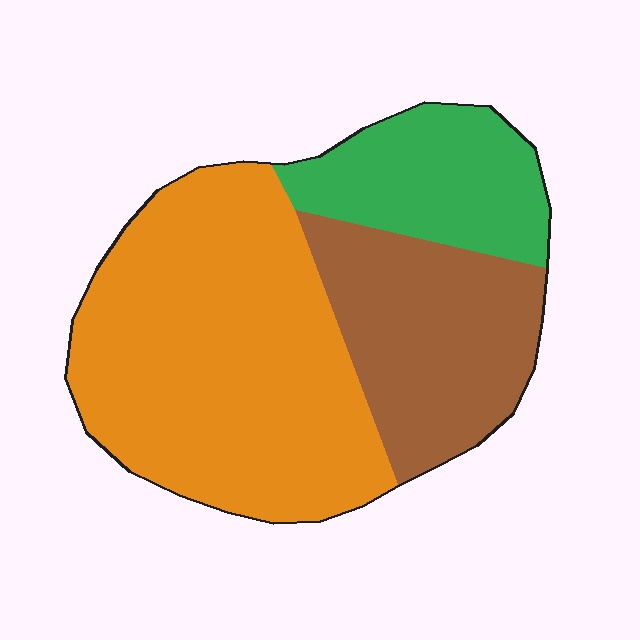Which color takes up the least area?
Green, at roughly 20%.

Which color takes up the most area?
Orange, at roughly 55%.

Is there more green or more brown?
Brown.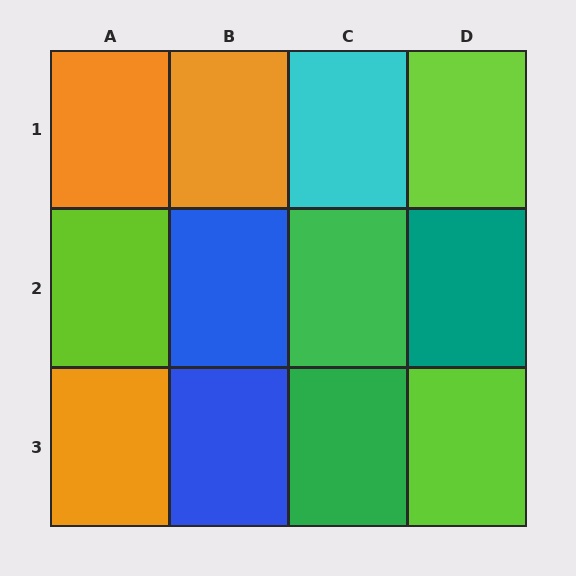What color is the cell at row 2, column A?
Lime.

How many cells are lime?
3 cells are lime.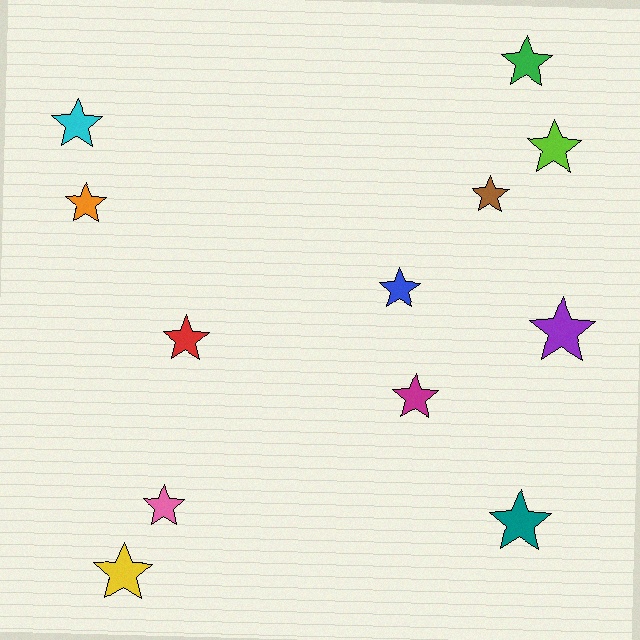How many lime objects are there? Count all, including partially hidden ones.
There is 1 lime object.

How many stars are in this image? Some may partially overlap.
There are 12 stars.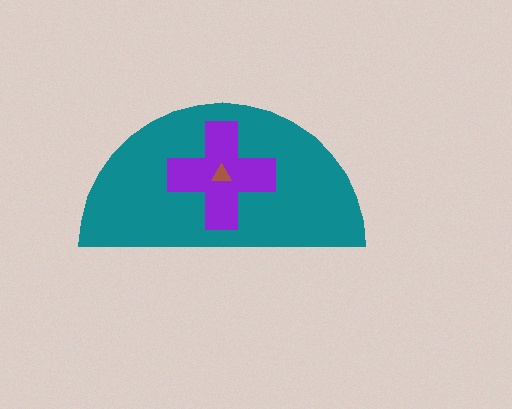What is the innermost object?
The brown triangle.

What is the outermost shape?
The teal semicircle.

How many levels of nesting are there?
3.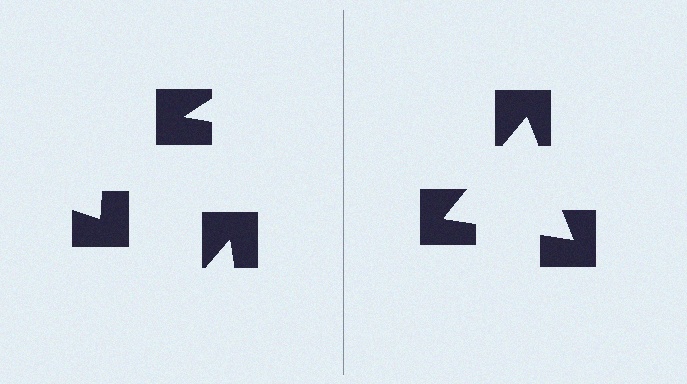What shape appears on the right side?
An illusory triangle.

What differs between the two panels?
The notched squares are positioned identically on both sides; only the wedge orientations differ. On the right they align to a triangle; on the left they are misaligned.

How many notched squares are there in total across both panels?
6 — 3 on each side.